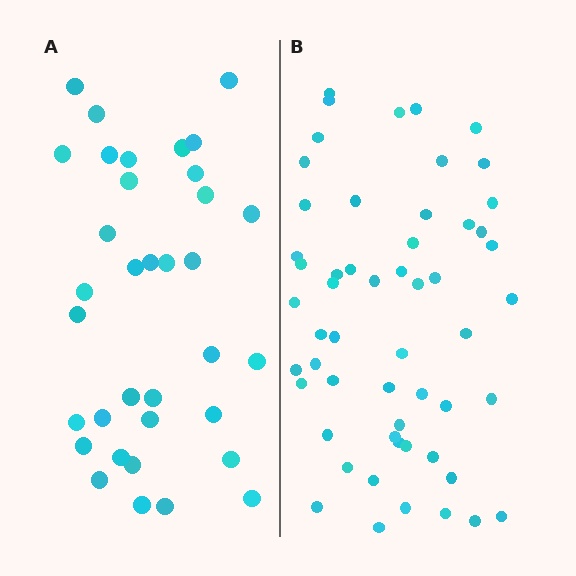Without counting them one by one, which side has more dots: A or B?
Region B (the right region) has more dots.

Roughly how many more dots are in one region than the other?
Region B has approximately 20 more dots than region A.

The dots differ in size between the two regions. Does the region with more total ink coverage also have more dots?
No. Region A has more total ink coverage because its dots are larger, but region B actually contains more individual dots. Total area can be misleading — the number of items is what matters here.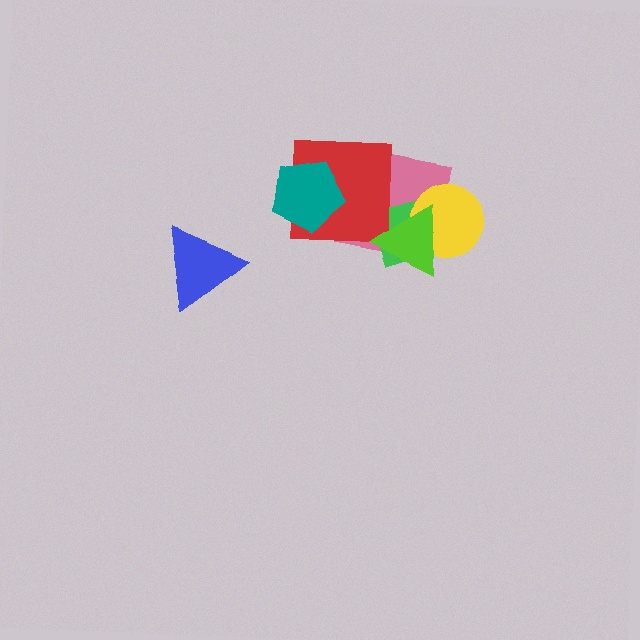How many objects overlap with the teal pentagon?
1 object overlaps with the teal pentagon.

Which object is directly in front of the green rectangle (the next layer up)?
The yellow circle is directly in front of the green rectangle.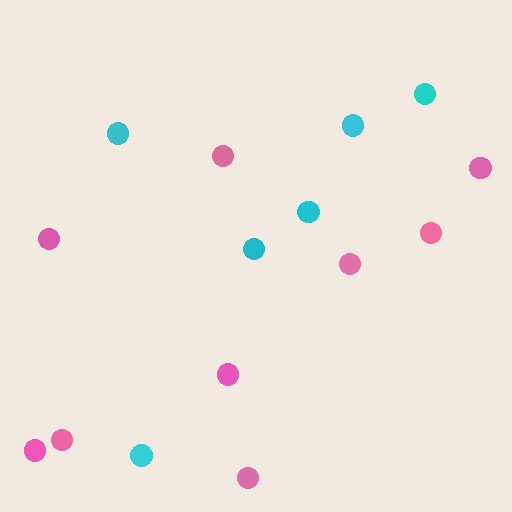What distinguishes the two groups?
There are 2 groups: one group of cyan circles (6) and one group of pink circles (9).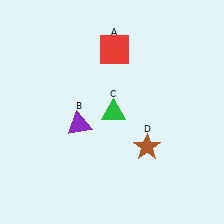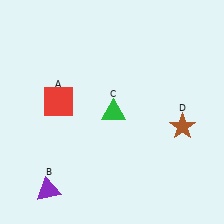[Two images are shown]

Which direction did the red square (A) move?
The red square (A) moved left.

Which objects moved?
The objects that moved are: the red square (A), the purple triangle (B), the brown star (D).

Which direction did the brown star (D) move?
The brown star (D) moved right.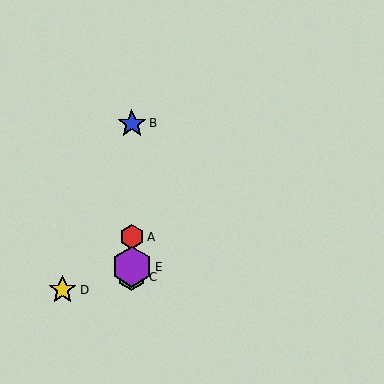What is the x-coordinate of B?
Object B is at x≈132.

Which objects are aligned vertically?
Objects A, B, C, E are aligned vertically.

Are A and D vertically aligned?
No, A is at x≈132 and D is at x≈63.